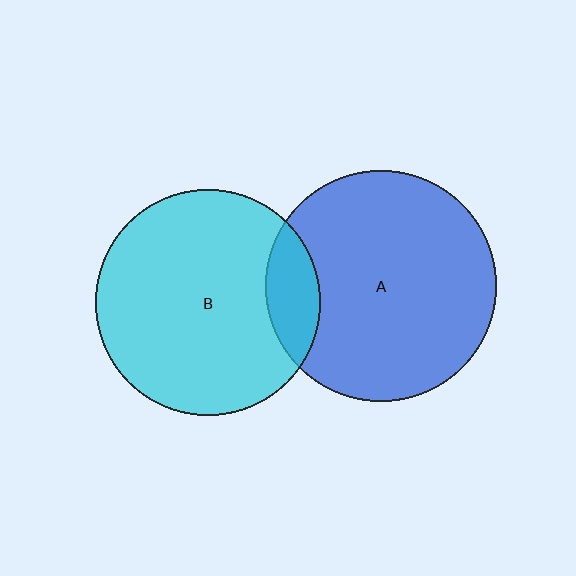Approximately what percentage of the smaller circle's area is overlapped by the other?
Approximately 15%.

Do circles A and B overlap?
Yes.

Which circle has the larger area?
Circle A (blue).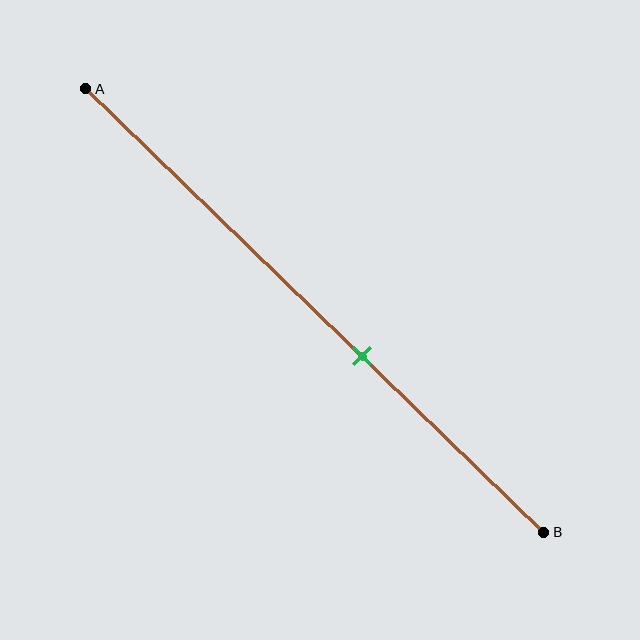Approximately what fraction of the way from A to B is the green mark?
The green mark is approximately 60% of the way from A to B.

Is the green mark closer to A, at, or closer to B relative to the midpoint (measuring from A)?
The green mark is closer to point B than the midpoint of segment AB.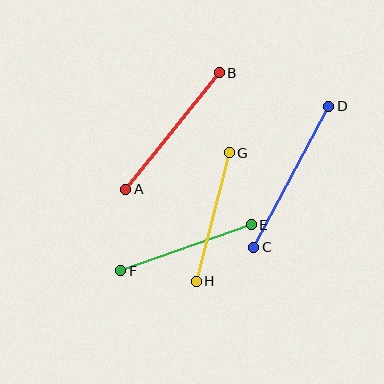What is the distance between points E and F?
The distance is approximately 138 pixels.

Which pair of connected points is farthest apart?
Points C and D are farthest apart.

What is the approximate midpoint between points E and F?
The midpoint is at approximately (186, 248) pixels.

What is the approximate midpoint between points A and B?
The midpoint is at approximately (172, 131) pixels.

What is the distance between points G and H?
The distance is approximately 132 pixels.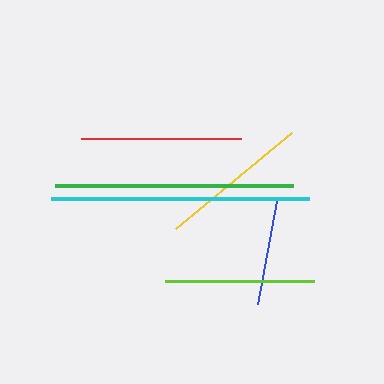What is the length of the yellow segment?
The yellow segment is approximately 150 pixels long.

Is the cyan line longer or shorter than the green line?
The cyan line is longer than the green line.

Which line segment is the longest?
The cyan line is the longest at approximately 258 pixels.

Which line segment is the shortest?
The blue line is the shortest at approximately 105 pixels.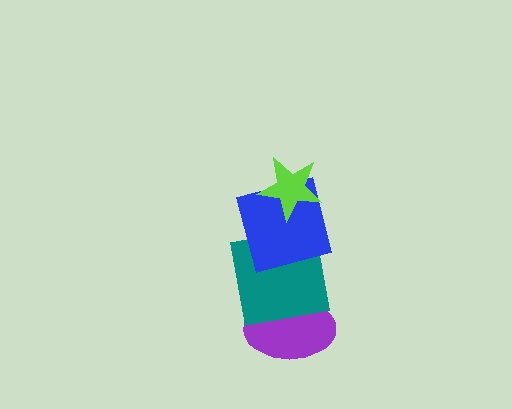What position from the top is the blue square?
The blue square is 2nd from the top.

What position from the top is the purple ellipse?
The purple ellipse is 4th from the top.